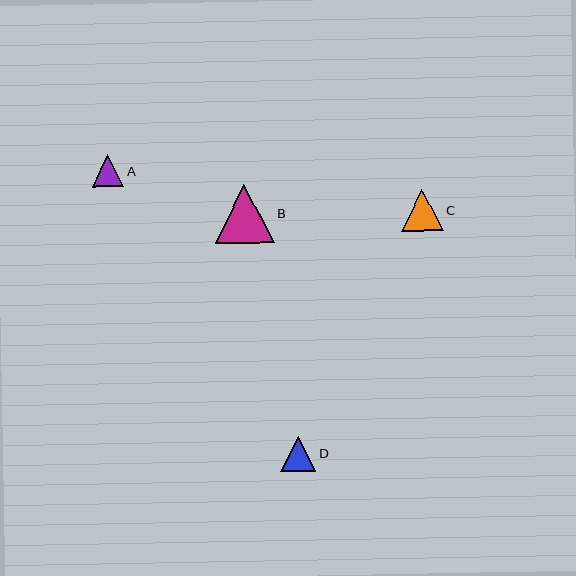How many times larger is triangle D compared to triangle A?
Triangle D is approximately 1.1 times the size of triangle A.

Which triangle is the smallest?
Triangle A is the smallest with a size of approximately 32 pixels.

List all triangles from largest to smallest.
From largest to smallest: B, C, D, A.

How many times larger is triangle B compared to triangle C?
Triangle B is approximately 1.4 times the size of triangle C.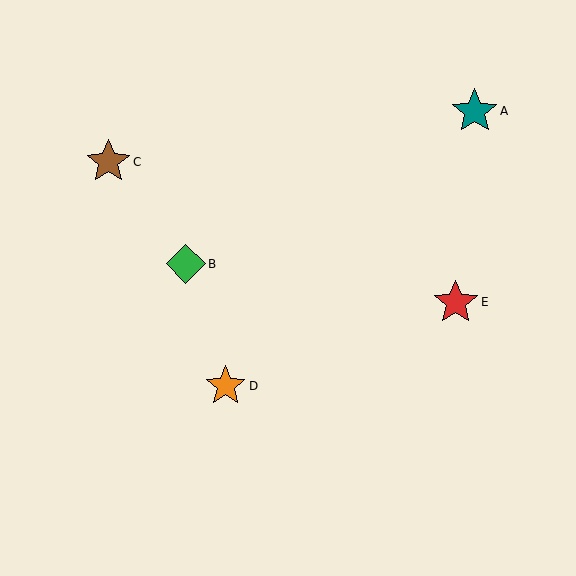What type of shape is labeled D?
Shape D is an orange star.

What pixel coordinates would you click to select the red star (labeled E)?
Click at (456, 302) to select the red star E.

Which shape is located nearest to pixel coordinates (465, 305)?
The red star (labeled E) at (456, 302) is nearest to that location.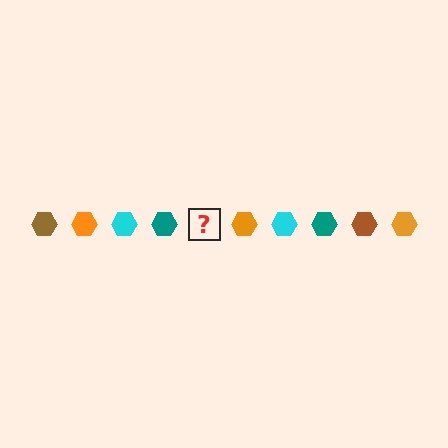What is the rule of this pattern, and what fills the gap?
The rule is that the pattern cycles through brown, orange, cyan, teal hexagons. The gap should be filled with a brown hexagon.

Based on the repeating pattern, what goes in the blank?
The blank should be a brown hexagon.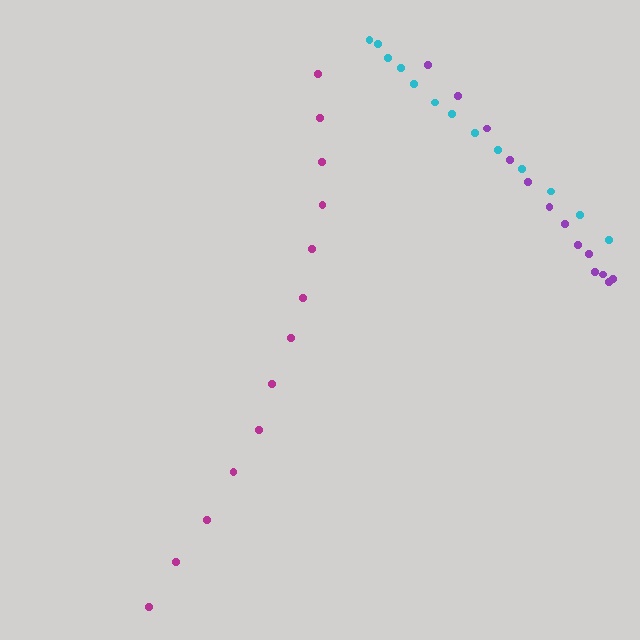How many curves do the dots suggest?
There are 3 distinct paths.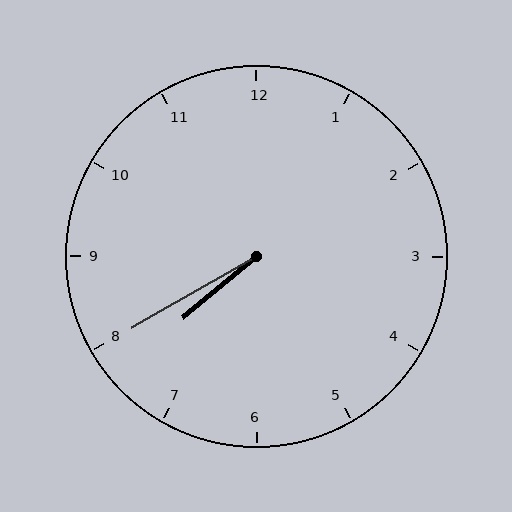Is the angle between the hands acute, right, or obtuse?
It is acute.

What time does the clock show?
7:40.